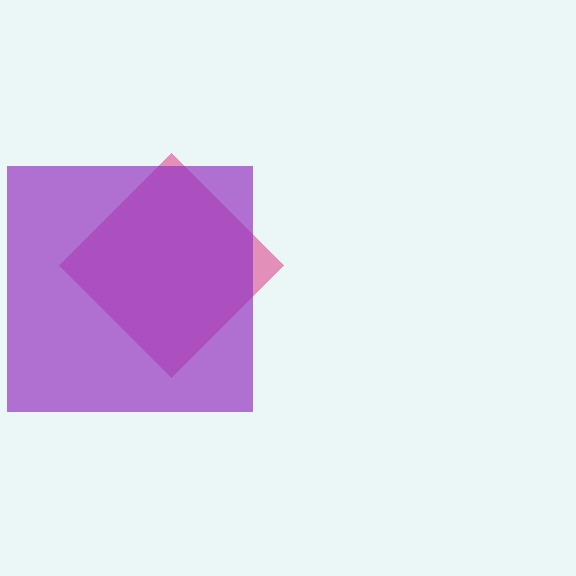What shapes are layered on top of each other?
The layered shapes are: a pink diamond, a purple square.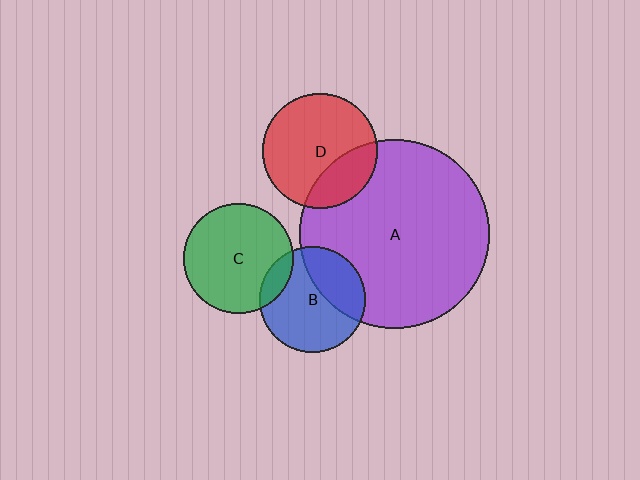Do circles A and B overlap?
Yes.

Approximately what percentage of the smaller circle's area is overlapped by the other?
Approximately 35%.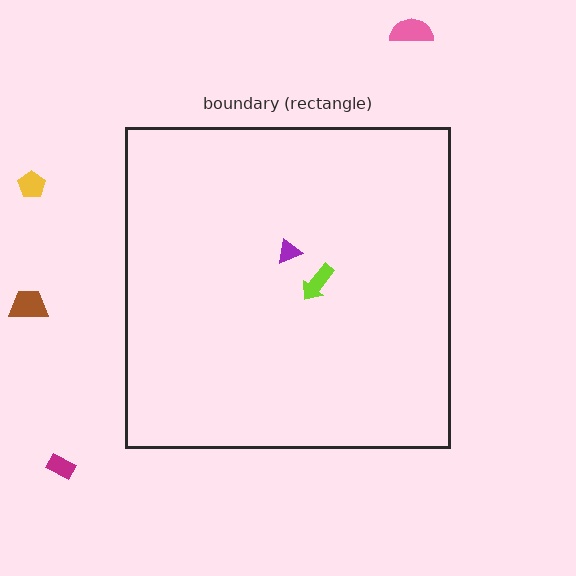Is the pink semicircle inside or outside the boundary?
Outside.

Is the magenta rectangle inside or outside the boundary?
Outside.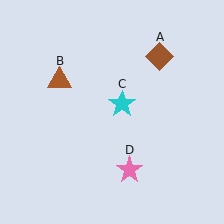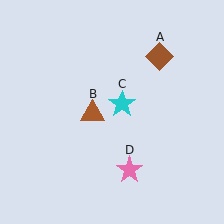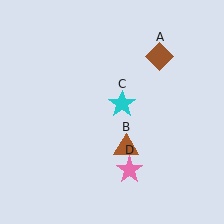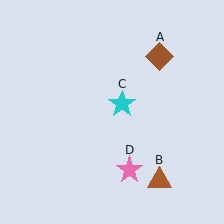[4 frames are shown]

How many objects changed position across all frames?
1 object changed position: brown triangle (object B).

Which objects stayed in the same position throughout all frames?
Brown diamond (object A) and cyan star (object C) and pink star (object D) remained stationary.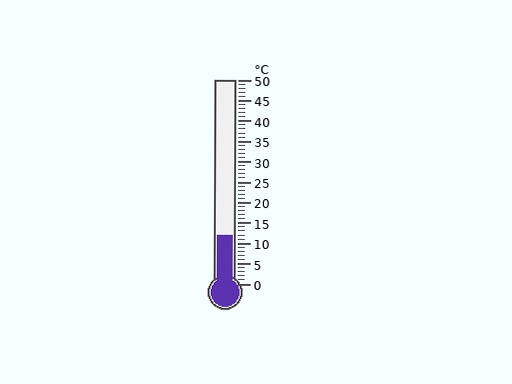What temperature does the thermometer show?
The thermometer shows approximately 12°C.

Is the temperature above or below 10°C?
The temperature is above 10°C.